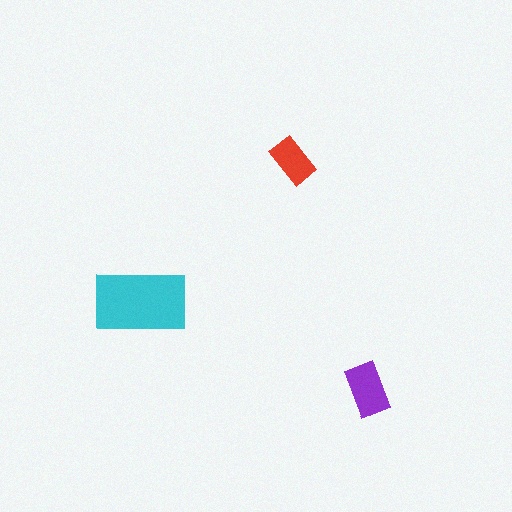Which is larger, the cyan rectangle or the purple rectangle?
The cyan one.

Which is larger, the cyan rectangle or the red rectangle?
The cyan one.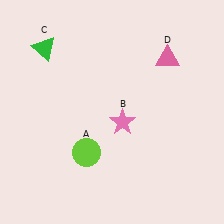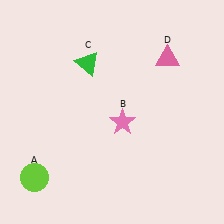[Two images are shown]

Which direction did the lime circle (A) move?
The lime circle (A) moved left.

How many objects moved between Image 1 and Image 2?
2 objects moved between the two images.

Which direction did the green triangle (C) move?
The green triangle (C) moved right.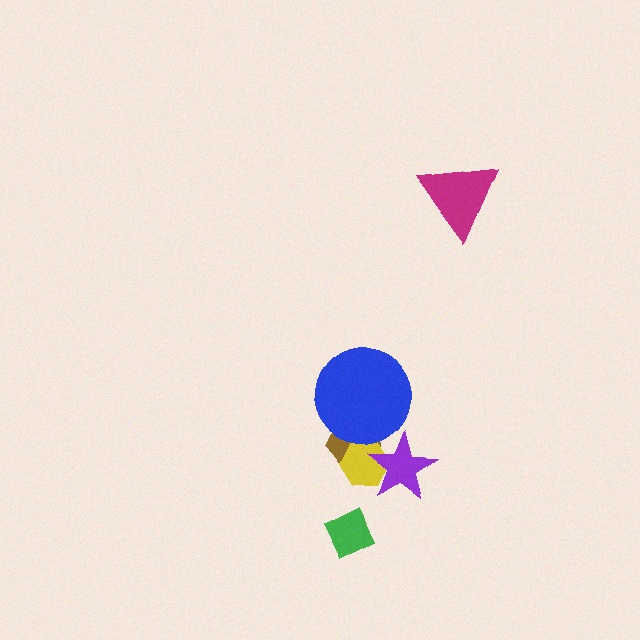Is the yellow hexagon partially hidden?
Yes, it is partially covered by another shape.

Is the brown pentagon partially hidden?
Yes, it is partially covered by another shape.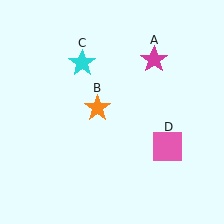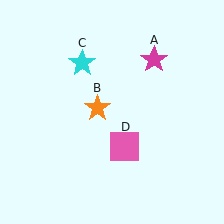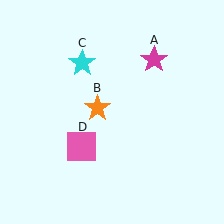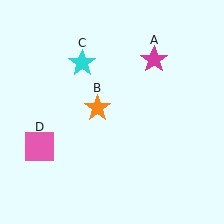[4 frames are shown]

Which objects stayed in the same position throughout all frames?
Magenta star (object A) and orange star (object B) and cyan star (object C) remained stationary.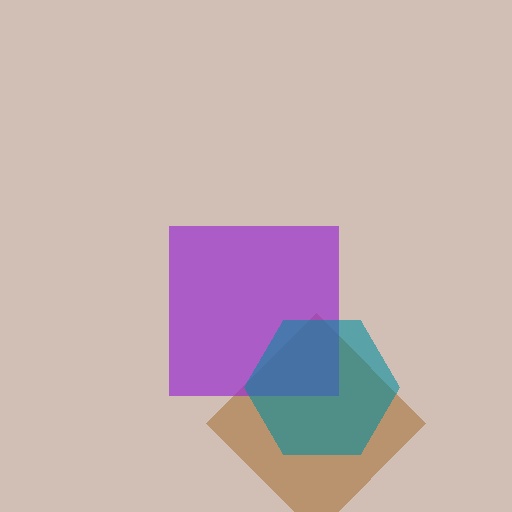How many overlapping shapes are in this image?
There are 3 overlapping shapes in the image.